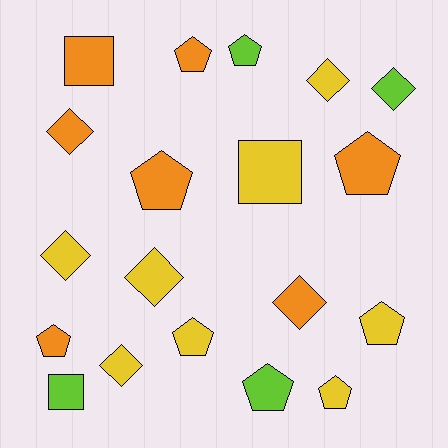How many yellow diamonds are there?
There are 4 yellow diamonds.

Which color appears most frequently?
Yellow, with 8 objects.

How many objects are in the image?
There are 19 objects.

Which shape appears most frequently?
Pentagon, with 9 objects.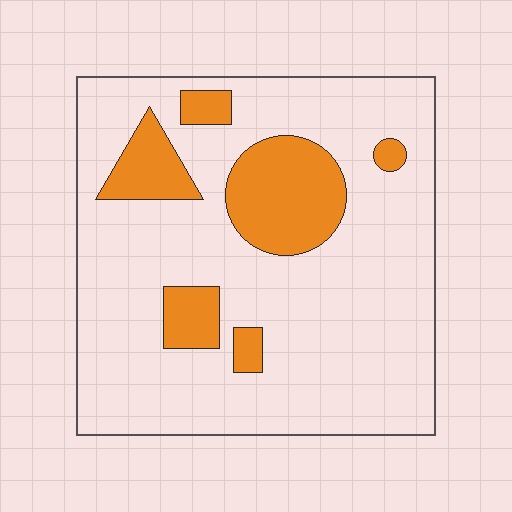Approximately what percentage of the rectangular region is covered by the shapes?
Approximately 20%.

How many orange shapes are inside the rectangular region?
6.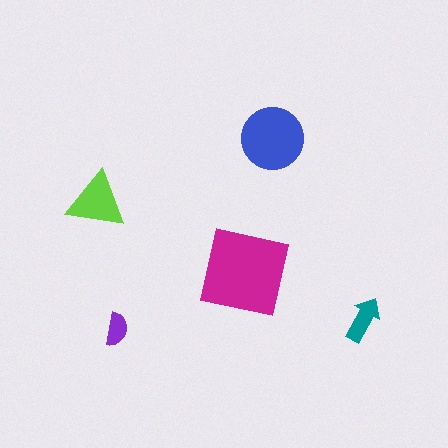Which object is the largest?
The magenta square.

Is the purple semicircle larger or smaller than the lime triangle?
Smaller.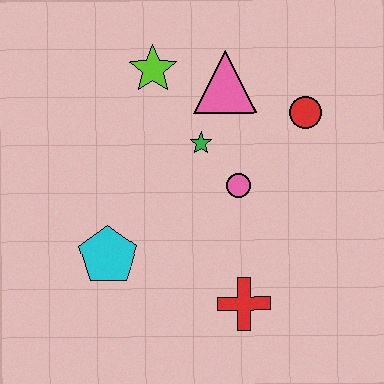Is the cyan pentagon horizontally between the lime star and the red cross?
No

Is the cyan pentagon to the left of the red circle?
Yes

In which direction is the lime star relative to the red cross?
The lime star is above the red cross.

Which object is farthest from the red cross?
The lime star is farthest from the red cross.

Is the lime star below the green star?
No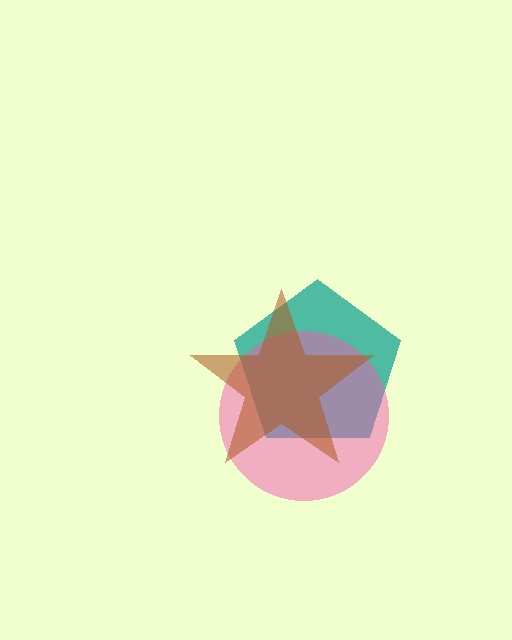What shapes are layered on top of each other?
The layered shapes are: a teal pentagon, a pink circle, a brown star.